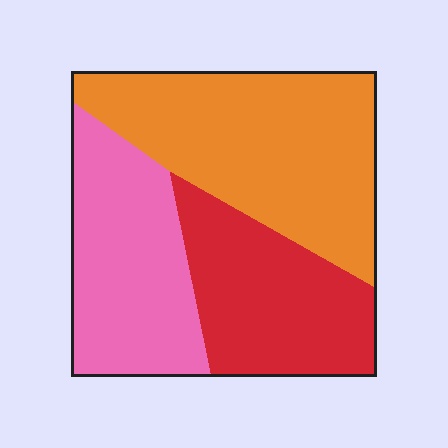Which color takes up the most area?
Orange, at roughly 40%.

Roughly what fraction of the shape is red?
Red covers roughly 30% of the shape.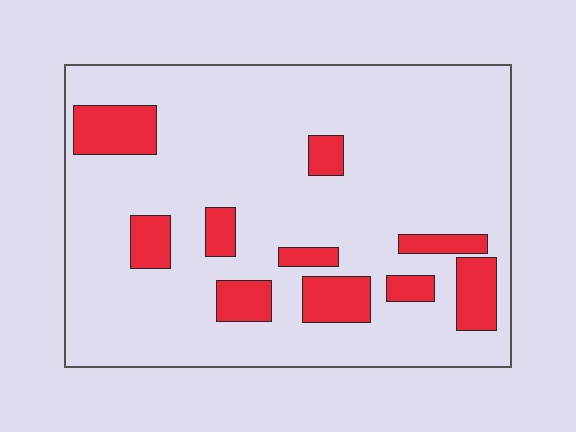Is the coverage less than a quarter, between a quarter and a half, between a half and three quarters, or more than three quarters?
Less than a quarter.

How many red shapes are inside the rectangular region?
10.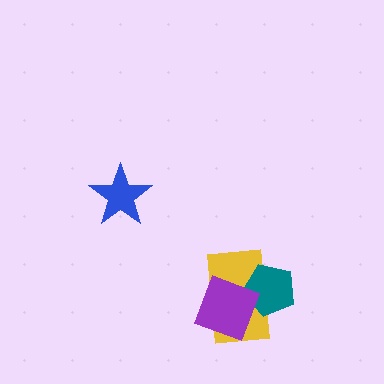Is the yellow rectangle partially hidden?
Yes, it is partially covered by another shape.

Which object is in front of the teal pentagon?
The purple diamond is in front of the teal pentagon.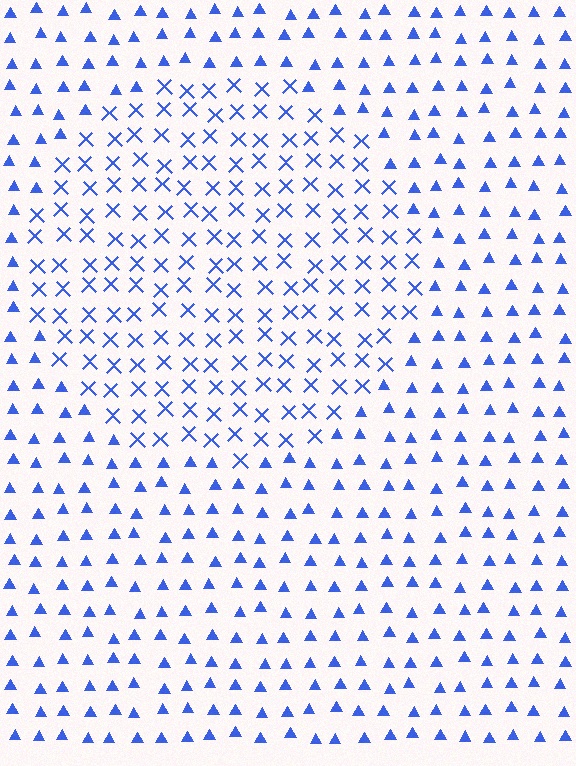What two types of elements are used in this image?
The image uses X marks inside the circle region and triangles outside it.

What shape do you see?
I see a circle.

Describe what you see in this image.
The image is filled with small blue elements arranged in a uniform grid. A circle-shaped region contains X marks, while the surrounding area contains triangles. The boundary is defined purely by the change in element shape.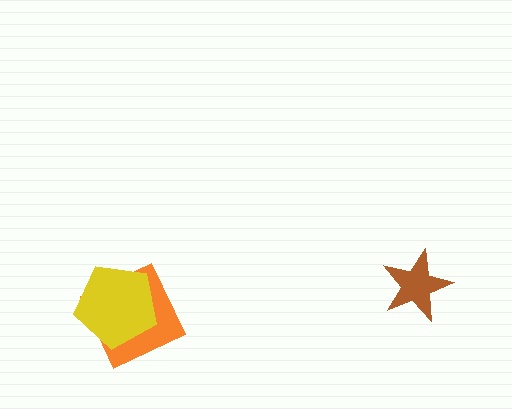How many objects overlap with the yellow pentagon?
1 object overlaps with the yellow pentagon.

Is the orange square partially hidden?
Yes, it is partially covered by another shape.